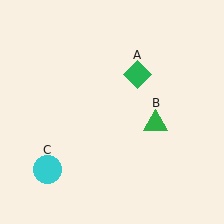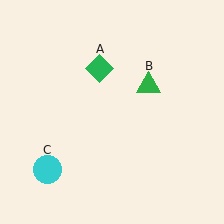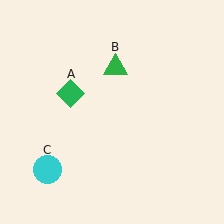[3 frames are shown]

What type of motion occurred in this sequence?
The green diamond (object A), green triangle (object B) rotated counterclockwise around the center of the scene.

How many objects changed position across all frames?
2 objects changed position: green diamond (object A), green triangle (object B).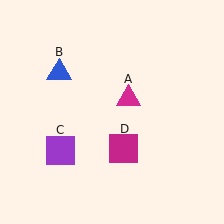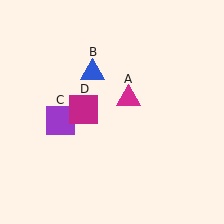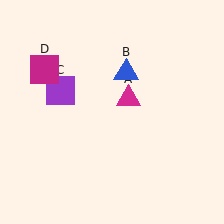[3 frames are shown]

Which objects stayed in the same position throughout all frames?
Magenta triangle (object A) remained stationary.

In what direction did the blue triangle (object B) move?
The blue triangle (object B) moved right.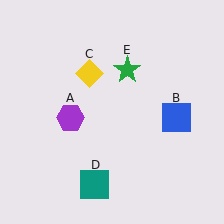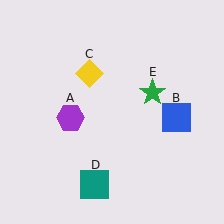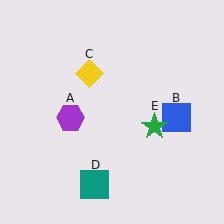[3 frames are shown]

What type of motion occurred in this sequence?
The green star (object E) rotated clockwise around the center of the scene.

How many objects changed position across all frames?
1 object changed position: green star (object E).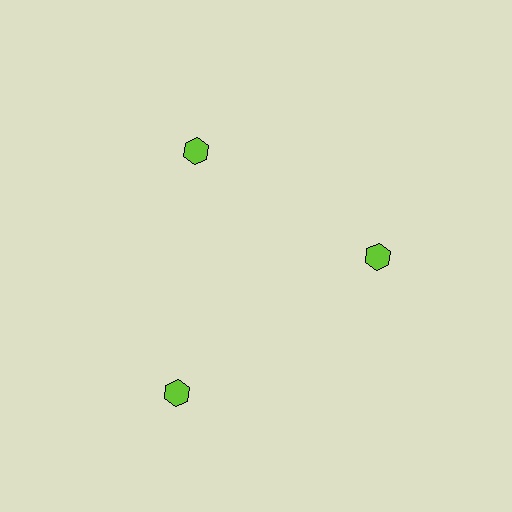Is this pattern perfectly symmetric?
No. The 3 lime hexagons are arranged in a ring, but one element near the 7 o'clock position is pushed outward from the center, breaking the 3-fold rotational symmetry.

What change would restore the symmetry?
The symmetry would be restored by moving it inward, back onto the ring so that all 3 hexagons sit at equal angles and equal distance from the center.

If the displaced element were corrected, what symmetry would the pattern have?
It would have 3-fold rotational symmetry — the pattern would map onto itself every 120 degrees.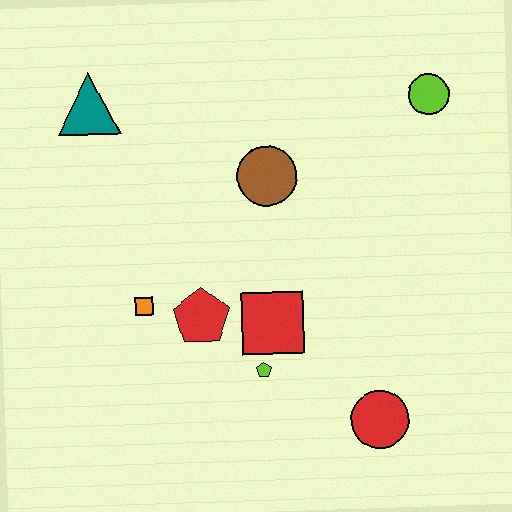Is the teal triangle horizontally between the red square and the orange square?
No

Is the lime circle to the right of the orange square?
Yes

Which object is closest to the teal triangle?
The brown circle is closest to the teal triangle.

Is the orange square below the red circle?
No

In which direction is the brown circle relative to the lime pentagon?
The brown circle is above the lime pentagon.